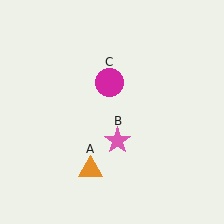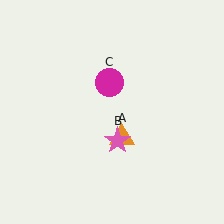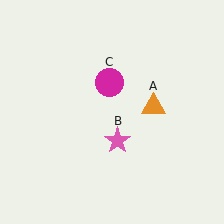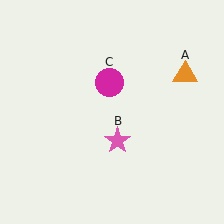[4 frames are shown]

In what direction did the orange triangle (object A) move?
The orange triangle (object A) moved up and to the right.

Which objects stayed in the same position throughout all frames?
Pink star (object B) and magenta circle (object C) remained stationary.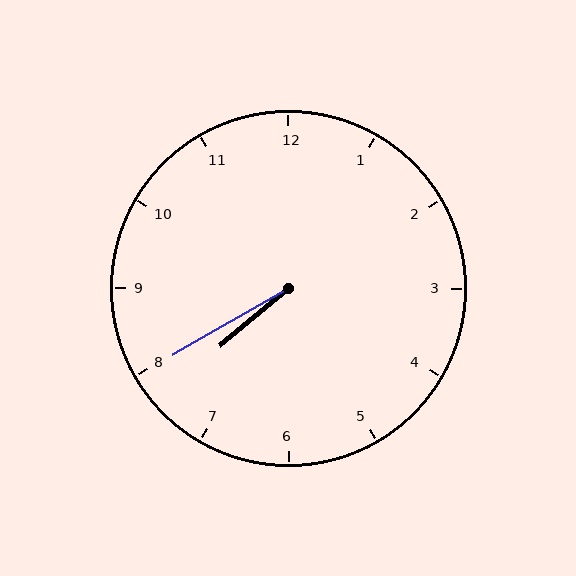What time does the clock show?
7:40.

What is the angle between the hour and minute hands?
Approximately 10 degrees.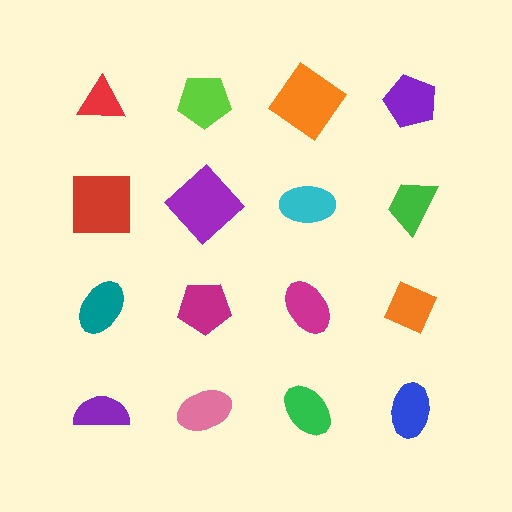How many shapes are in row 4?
4 shapes.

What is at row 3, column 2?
A magenta pentagon.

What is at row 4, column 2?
A pink ellipse.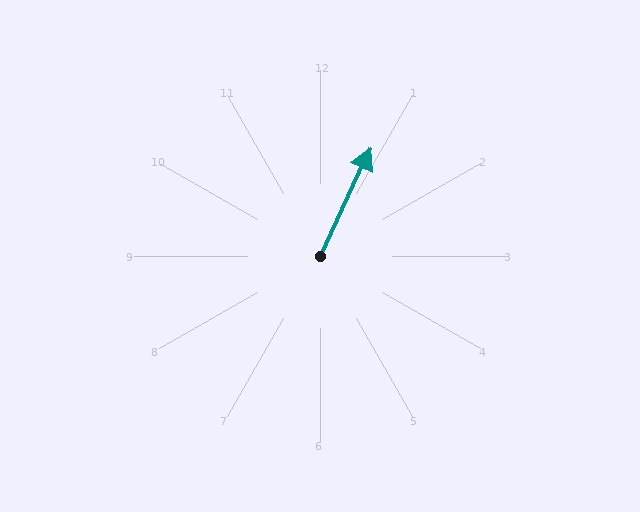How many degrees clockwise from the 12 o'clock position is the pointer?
Approximately 25 degrees.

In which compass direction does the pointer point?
Northeast.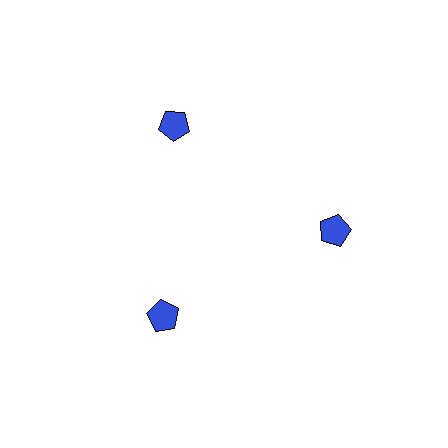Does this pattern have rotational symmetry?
Yes, this pattern has 3-fold rotational symmetry. It looks the same after rotating 120 degrees around the center.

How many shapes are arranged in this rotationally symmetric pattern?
There are 3 shapes, arranged in 3 groups of 1.